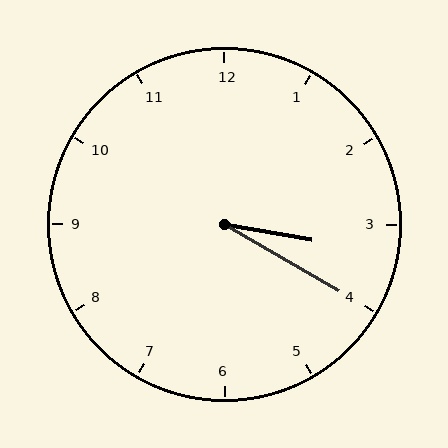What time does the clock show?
3:20.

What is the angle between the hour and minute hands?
Approximately 20 degrees.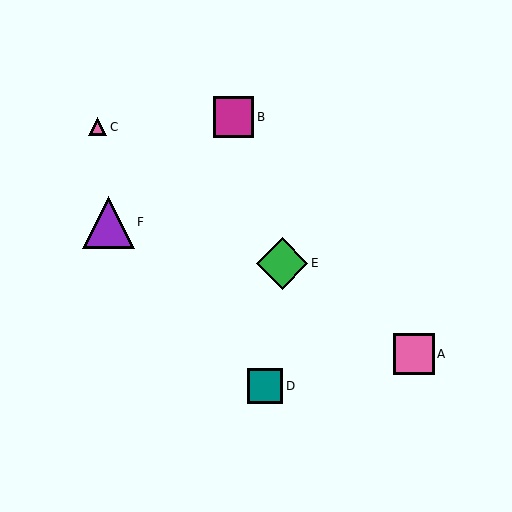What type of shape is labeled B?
Shape B is a magenta square.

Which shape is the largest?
The purple triangle (labeled F) is the largest.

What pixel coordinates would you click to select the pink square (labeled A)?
Click at (414, 354) to select the pink square A.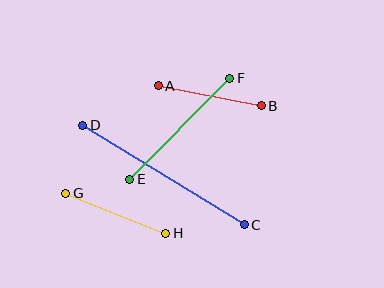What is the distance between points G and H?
The distance is approximately 108 pixels.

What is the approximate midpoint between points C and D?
The midpoint is at approximately (163, 175) pixels.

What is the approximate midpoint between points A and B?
The midpoint is at approximately (210, 96) pixels.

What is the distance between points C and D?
The distance is approximately 190 pixels.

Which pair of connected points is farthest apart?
Points C and D are farthest apart.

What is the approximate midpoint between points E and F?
The midpoint is at approximately (180, 129) pixels.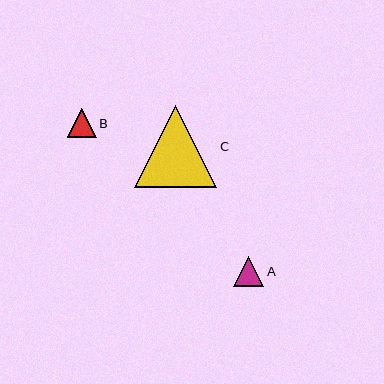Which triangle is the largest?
Triangle C is the largest with a size of approximately 82 pixels.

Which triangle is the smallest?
Triangle B is the smallest with a size of approximately 29 pixels.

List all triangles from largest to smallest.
From largest to smallest: C, A, B.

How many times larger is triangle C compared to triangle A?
Triangle C is approximately 2.7 times the size of triangle A.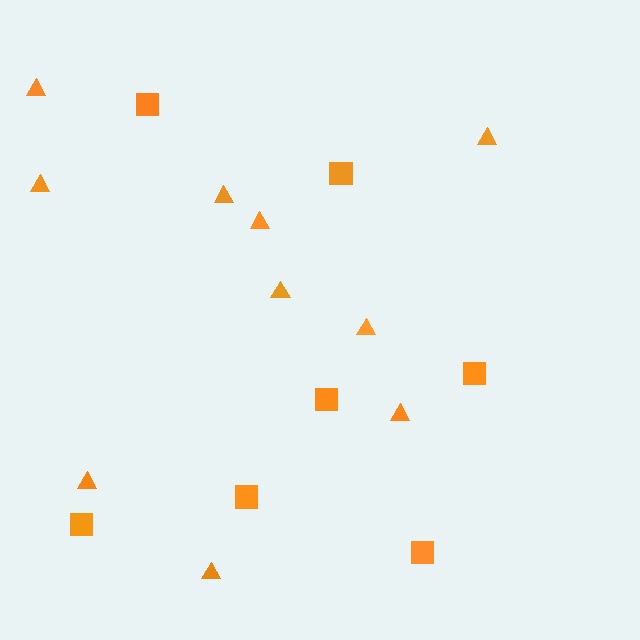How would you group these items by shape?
There are 2 groups: one group of triangles (10) and one group of squares (7).